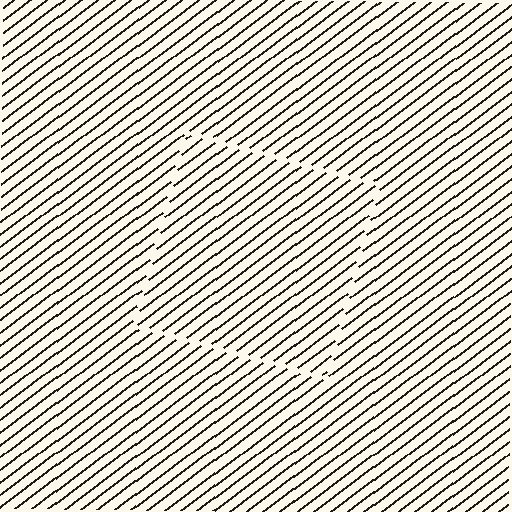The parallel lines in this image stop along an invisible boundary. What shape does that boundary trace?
An illusory square. The interior of the shape contains the same grating, shifted by half a period — the contour is defined by the phase discontinuity where line-ends from the inner and outer gratings abut.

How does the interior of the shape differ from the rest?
The interior of the shape contains the same grating, shifted by half a period — the contour is defined by the phase discontinuity where line-ends from the inner and outer gratings abut.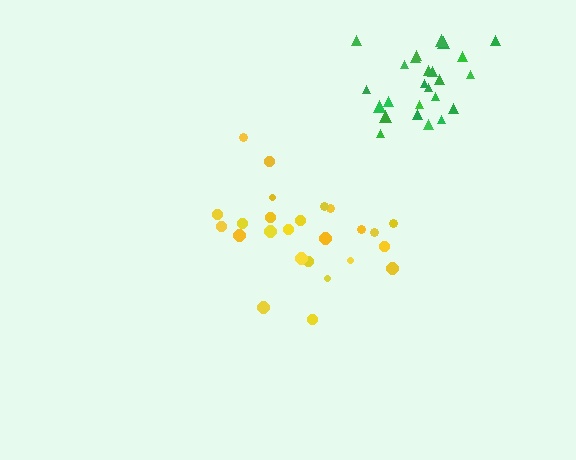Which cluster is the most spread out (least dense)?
Yellow.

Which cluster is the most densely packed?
Green.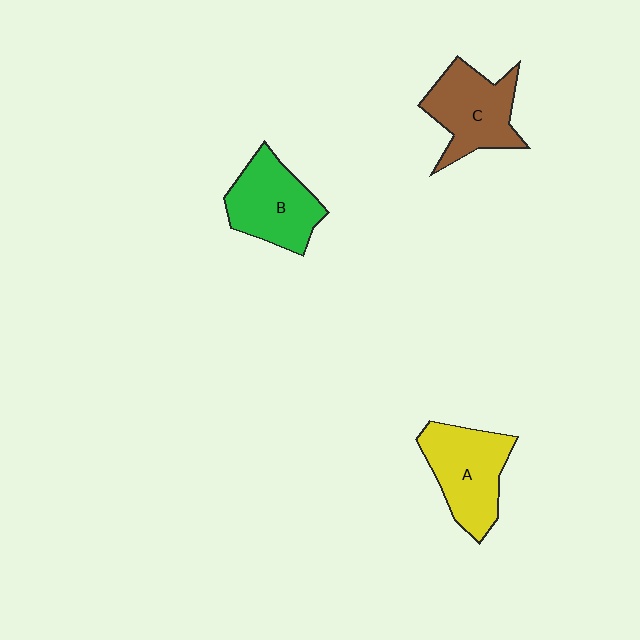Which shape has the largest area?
Shape A (yellow).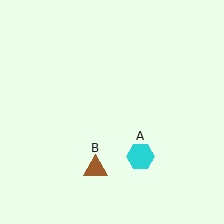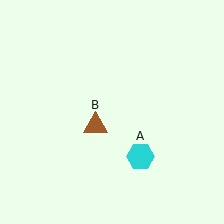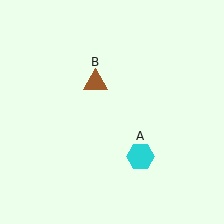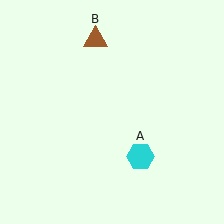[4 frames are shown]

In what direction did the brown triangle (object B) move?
The brown triangle (object B) moved up.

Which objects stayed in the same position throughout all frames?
Cyan hexagon (object A) remained stationary.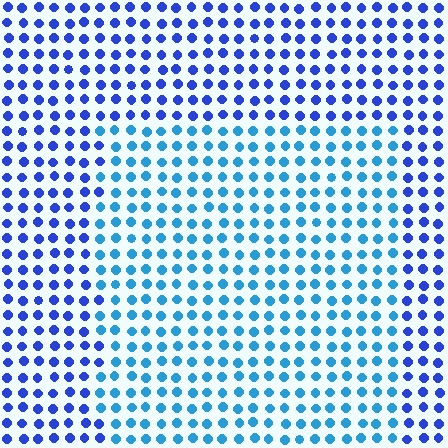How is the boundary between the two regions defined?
The boundary is defined purely by a slight shift in hue (about 32 degrees). Spacing, size, and orientation are identical on both sides.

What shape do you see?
I see a rectangle.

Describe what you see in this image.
The image is filled with small blue elements in a uniform arrangement. A rectangle-shaped region is visible where the elements are tinted to a slightly different hue, forming a subtle color boundary.